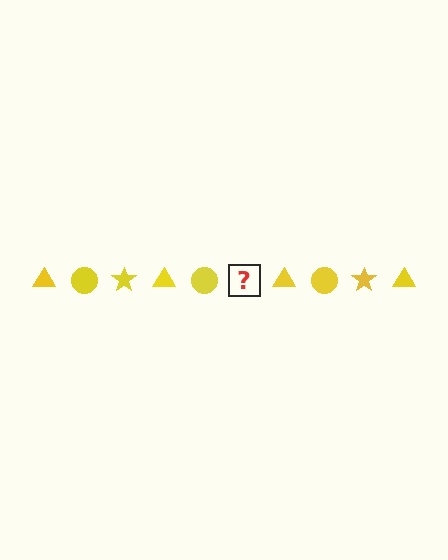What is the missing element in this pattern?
The missing element is a yellow star.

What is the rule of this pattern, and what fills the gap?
The rule is that the pattern cycles through triangle, circle, star shapes in yellow. The gap should be filled with a yellow star.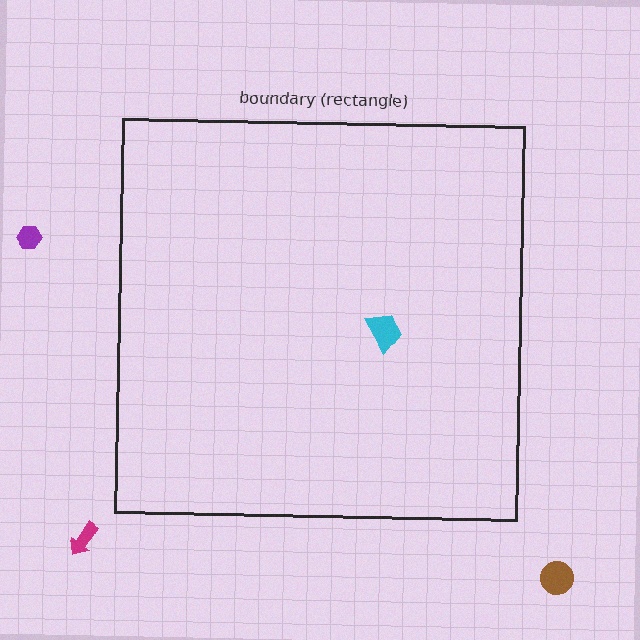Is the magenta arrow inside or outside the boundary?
Outside.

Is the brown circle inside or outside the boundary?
Outside.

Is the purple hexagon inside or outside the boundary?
Outside.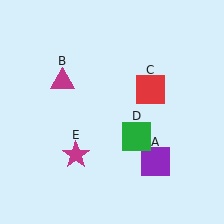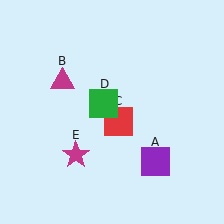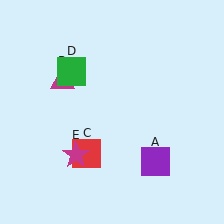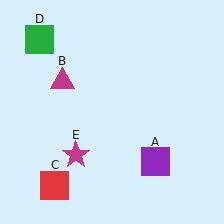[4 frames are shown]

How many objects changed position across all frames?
2 objects changed position: red square (object C), green square (object D).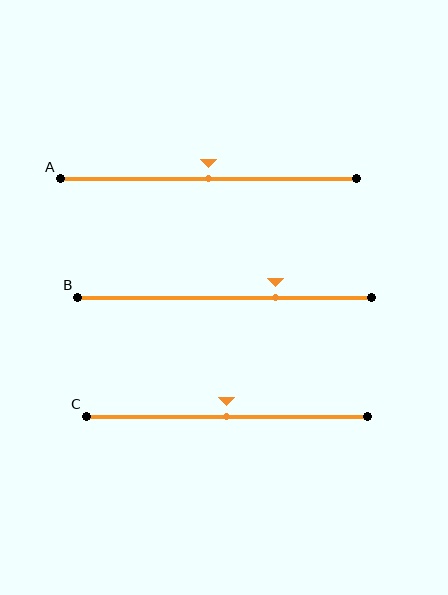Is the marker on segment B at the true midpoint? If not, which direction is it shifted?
No, the marker on segment B is shifted to the right by about 17% of the segment length.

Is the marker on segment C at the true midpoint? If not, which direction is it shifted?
Yes, the marker on segment C is at the true midpoint.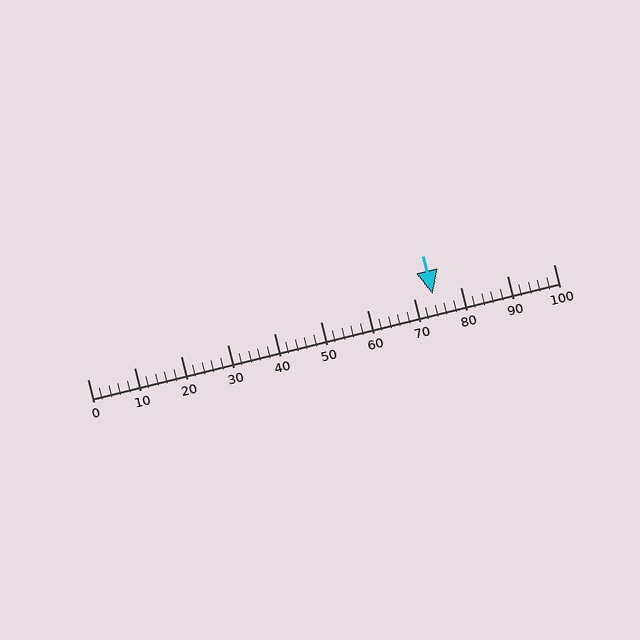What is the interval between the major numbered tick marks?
The major tick marks are spaced 10 units apart.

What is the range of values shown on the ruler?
The ruler shows values from 0 to 100.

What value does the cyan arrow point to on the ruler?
The cyan arrow points to approximately 74.